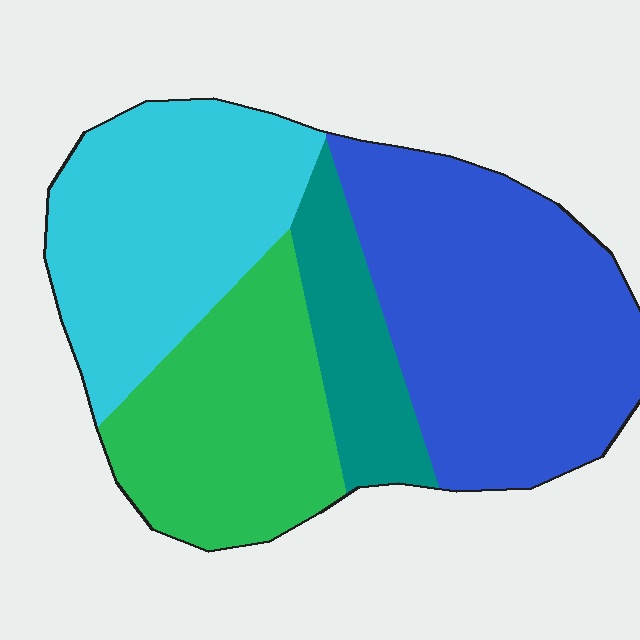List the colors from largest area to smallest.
From largest to smallest: blue, cyan, green, teal.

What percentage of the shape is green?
Green takes up about one quarter (1/4) of the shape.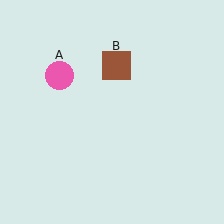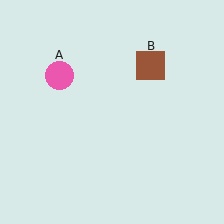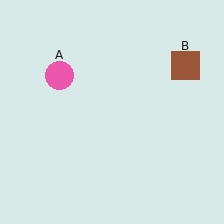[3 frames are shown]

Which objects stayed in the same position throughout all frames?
Pink circle (object A) remained stationary.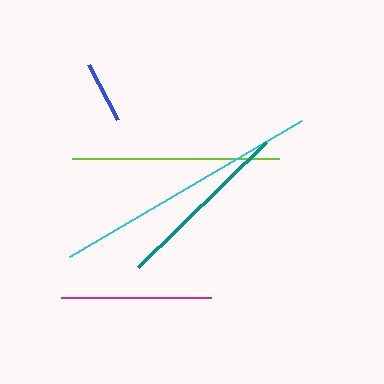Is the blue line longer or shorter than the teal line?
The teal line is longer than the blue line.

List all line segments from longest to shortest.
From longest to shortest: cyan, lime, teal, magenta, blue.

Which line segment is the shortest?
The blue line is the shortest at approximately 62 pixels.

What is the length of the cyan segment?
The cyan segment is approximately 269 pixels long.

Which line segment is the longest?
The cyan line is the longest at approximately 269 pixels.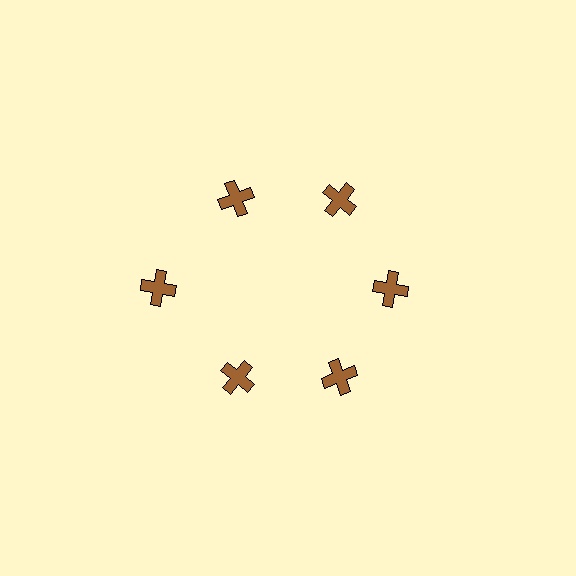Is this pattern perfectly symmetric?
No. The 6 brown crosses are arranged in a ring, but one element near the 9 o'clock position is pushed outward from the center, breaking the 6-fold rotational symmetry.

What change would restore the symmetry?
The symmetry would be restored by moving it inward, back onto the ring so that all 6 crosses sit at equal angles and equal distance from the center.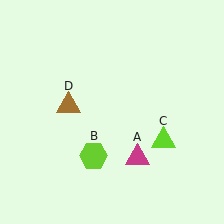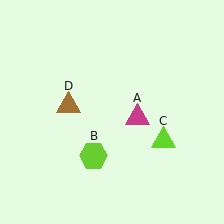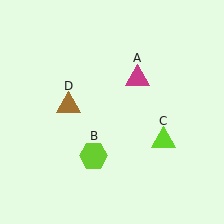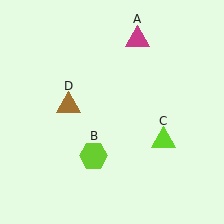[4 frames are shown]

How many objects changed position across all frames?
1 object changed position: magenta triangle (object A).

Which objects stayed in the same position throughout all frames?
Lime hexagon (object B) and lime triangle (object C) and brown triangle (object D) remained stationary.